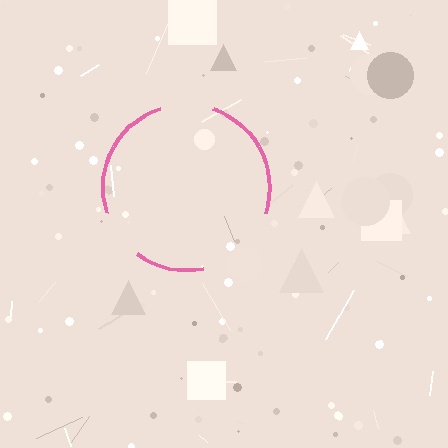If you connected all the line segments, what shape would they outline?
They would outline a circle.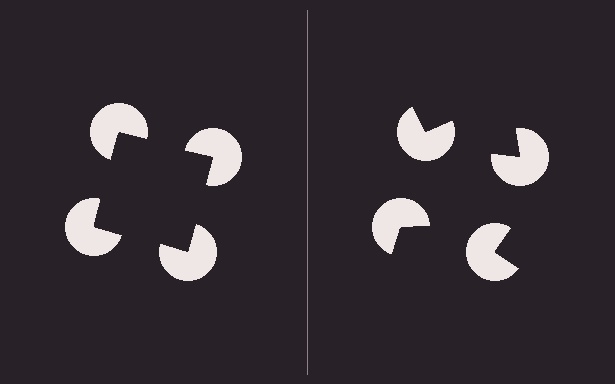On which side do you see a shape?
An illusory square appears on the left side. On the right side the wedge cuts are rotated, so no coherent shape forms.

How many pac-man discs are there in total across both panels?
8 — 4 on each side.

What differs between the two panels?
The pac-man discs are positioned identically on both sides; only the wedge orientations differ. On the left they align to a square; on the right they are misaligned.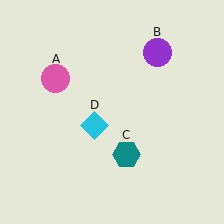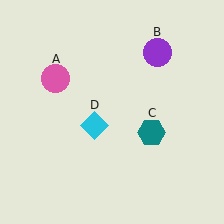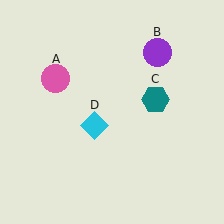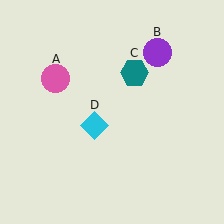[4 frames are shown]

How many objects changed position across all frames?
1 object changed position: teal hexagon (object C).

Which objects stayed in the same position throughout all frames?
Pink circle (object A) and purple circle (object B) and cyan diamond (object D) remained stationary.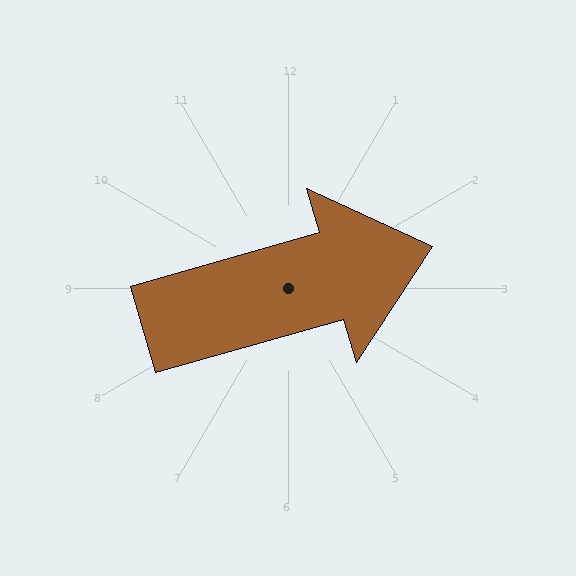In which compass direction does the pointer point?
East.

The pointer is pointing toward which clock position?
Roughly 2 o'clock.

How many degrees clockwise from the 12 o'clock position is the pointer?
Approximately 74 degrees.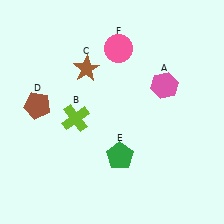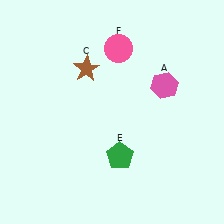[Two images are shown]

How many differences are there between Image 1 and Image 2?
There are 2 differences between the two images.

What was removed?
The lime cross (B), the brown pentagon (D) were removed in Image 2.